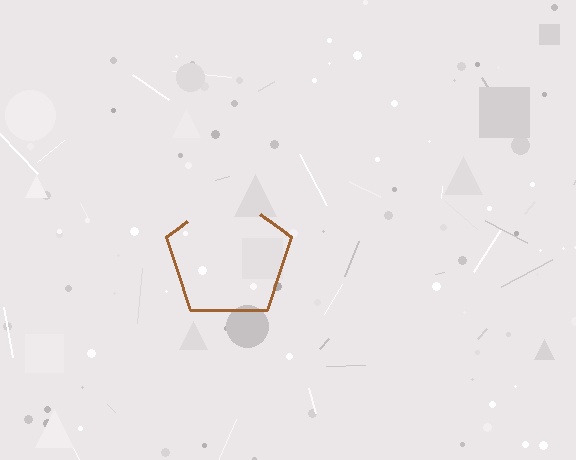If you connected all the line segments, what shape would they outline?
They would outline a pentagon.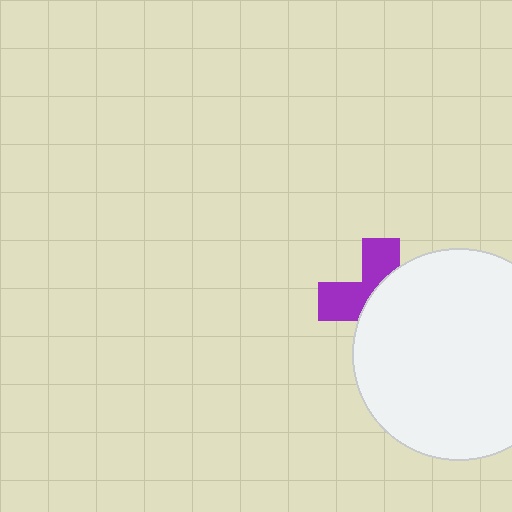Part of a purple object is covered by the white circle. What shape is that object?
It is a cross.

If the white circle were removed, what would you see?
You would see the complete purple cross.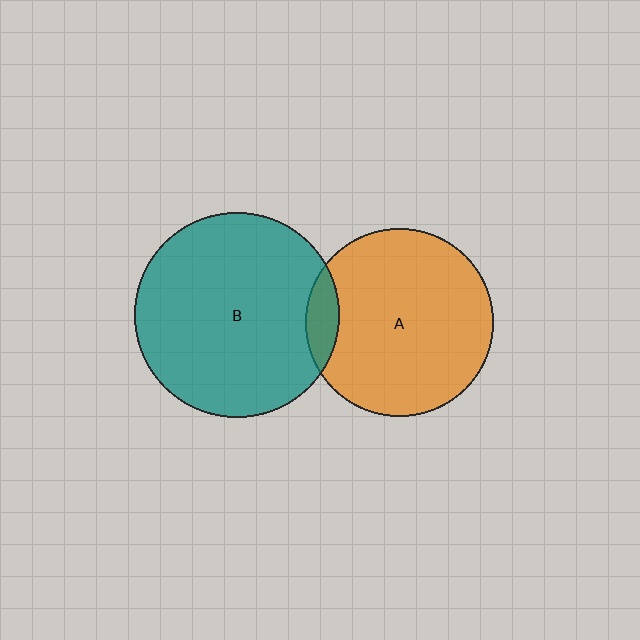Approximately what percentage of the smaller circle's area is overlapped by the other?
Approximately 10%.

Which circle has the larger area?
Circle B (teal).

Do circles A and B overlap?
Yes.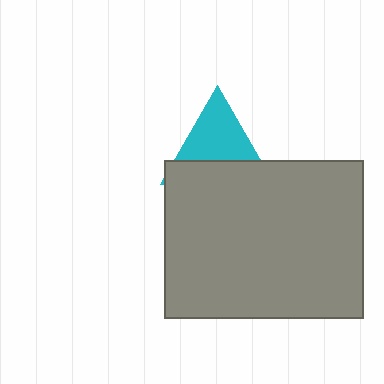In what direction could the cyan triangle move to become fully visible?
The cyan triangle could move up. That would shift it out from behind the gray rectangle entirely.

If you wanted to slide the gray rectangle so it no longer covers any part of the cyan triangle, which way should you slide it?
Slide it down — that is the most direct way to separate the two shapes.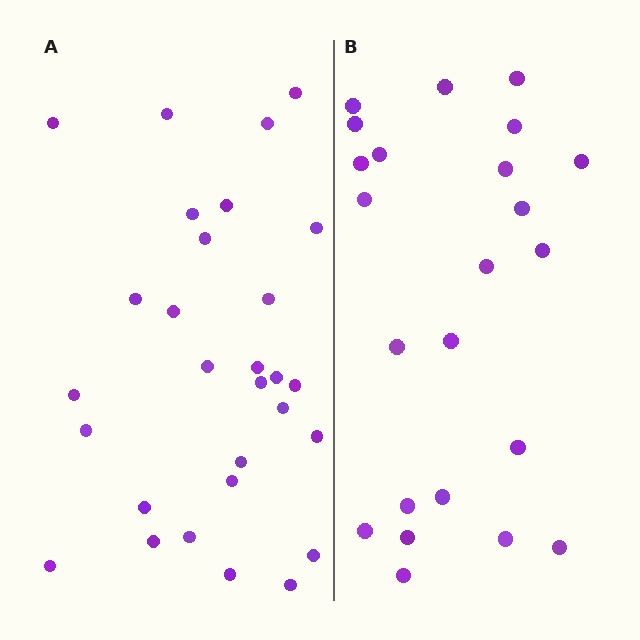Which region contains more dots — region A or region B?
Region A (the left region) has more dots.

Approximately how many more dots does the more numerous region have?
Region A has about 6 more dots than region B.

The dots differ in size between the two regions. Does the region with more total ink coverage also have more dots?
No. Region B has more total ink coverage because its dots are larger, but region A actually contains more individual dots. Total area can be misleading — the number of items is what matters here.